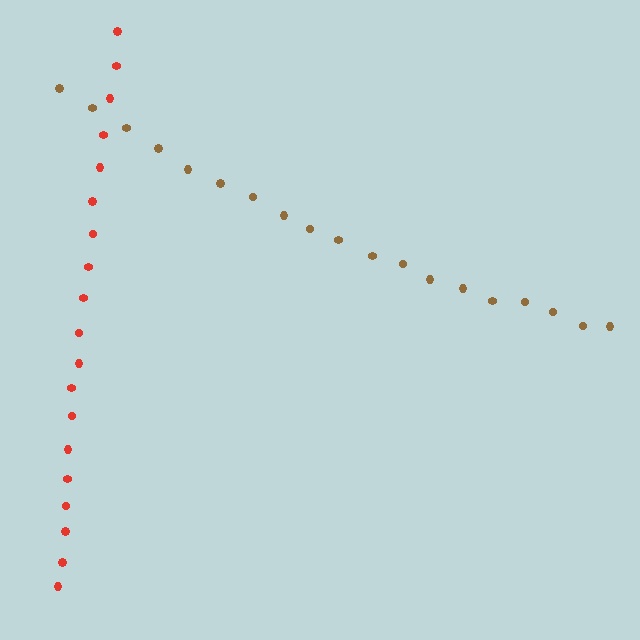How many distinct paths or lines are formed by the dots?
There are 2 distinct paths.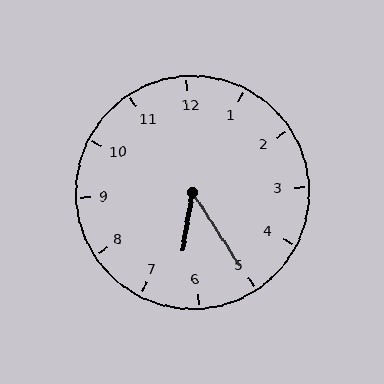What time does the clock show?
6:25.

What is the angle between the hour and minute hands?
Approximately 42 degrees.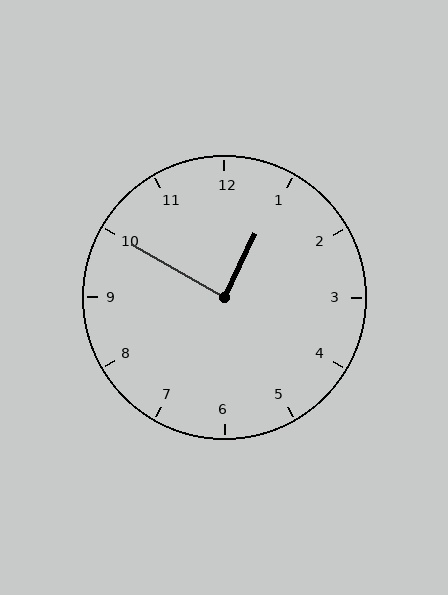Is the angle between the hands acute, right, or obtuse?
It is right.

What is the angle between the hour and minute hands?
Approximately 85 degrees.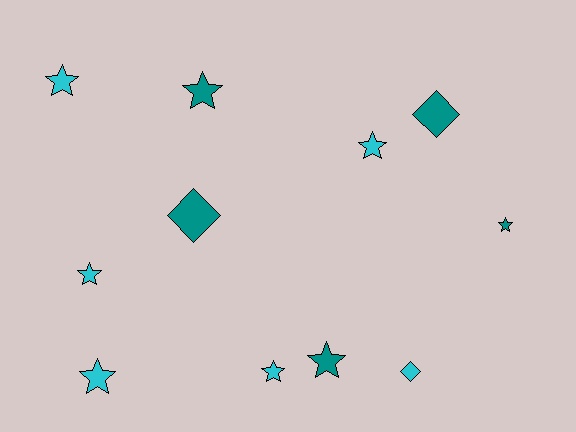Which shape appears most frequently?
Star, with 8 objects.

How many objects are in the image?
There are 11 objects.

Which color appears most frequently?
Cyan, with 6 objects.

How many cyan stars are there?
There are 5 cyan stars.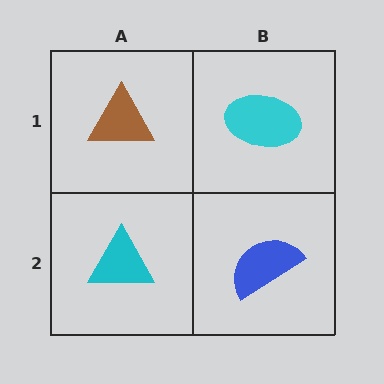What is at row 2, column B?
A blue semicircle.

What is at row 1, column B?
A cyan ellipse.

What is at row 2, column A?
A cyan triangle.